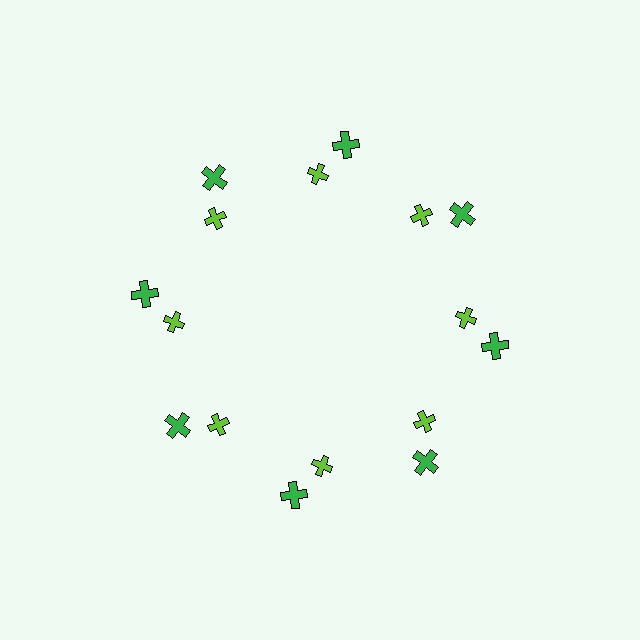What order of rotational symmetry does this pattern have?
This pattern has 8-fold rotational symmetry.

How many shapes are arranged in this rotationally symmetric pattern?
There are 16 shapes, arranged in 8 groups of 2.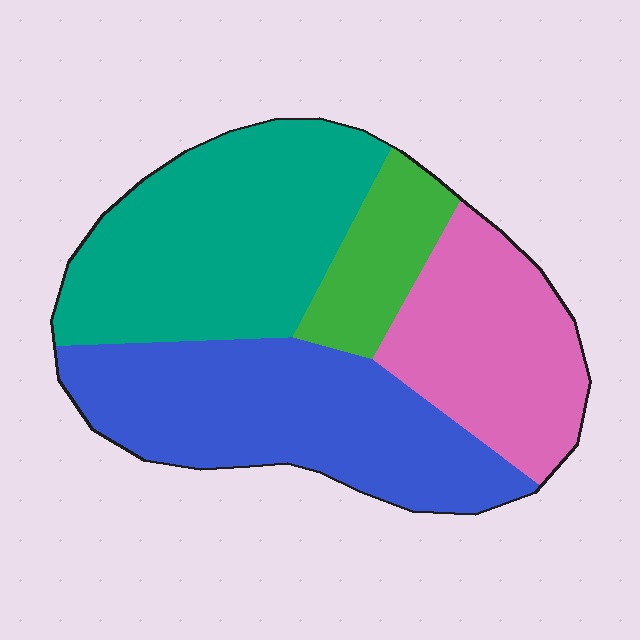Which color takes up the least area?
Green, at roughly 10%.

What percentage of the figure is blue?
Blue covers roughly 35% of the figure.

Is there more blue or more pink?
Blue.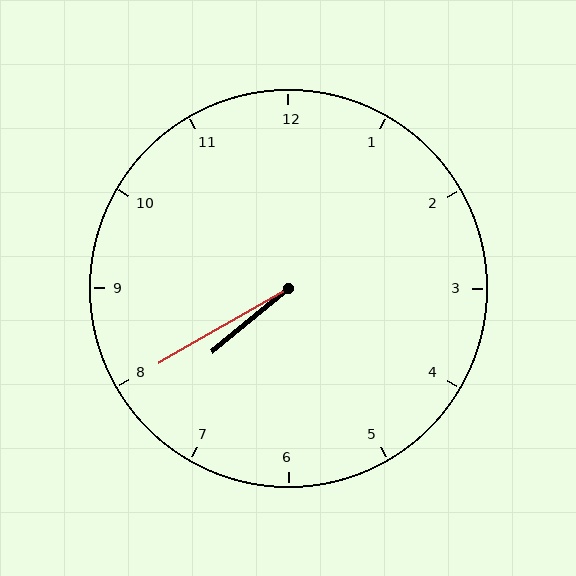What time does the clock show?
7:40.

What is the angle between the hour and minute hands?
Approximately 10 degrees.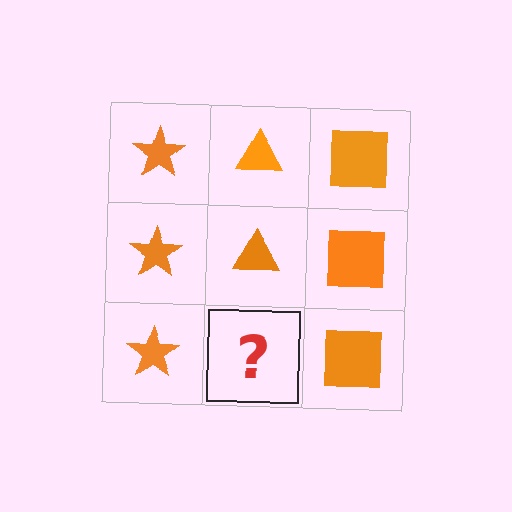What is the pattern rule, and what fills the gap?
The rule is that each column has a consistent shape. The gap should be filled with an orange triangle.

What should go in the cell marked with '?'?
The missing cell should contain an orange triangle.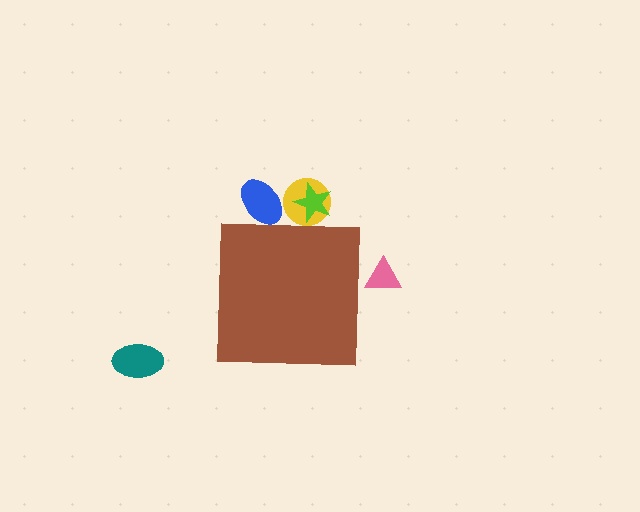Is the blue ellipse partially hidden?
Yes, the blue ellipse is partially hidden behind the brown square.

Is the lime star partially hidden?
Yes, the lime star is partially hidden behind the brown square.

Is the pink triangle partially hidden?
Yes, the pink triangle is partially hidden behind the brown square.